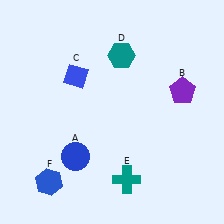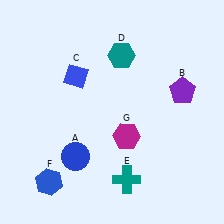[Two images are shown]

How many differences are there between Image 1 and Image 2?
There is 1 difference between the two images.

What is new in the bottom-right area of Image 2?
A magenta hexagon (G) was added in the bottom-right area of Image 2.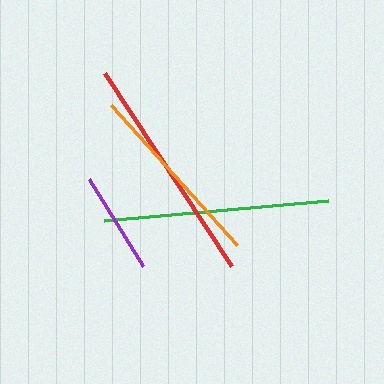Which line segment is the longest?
The red line is the longest at approximately 231 pixels.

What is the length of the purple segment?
The purple segment is approximately 103 pixels long.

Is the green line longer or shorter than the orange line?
The green line is longer than the orange line.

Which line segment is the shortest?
The purple line is the shortest at approximately 103 pixels.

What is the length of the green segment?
The green segment is approximately 225 pixels long.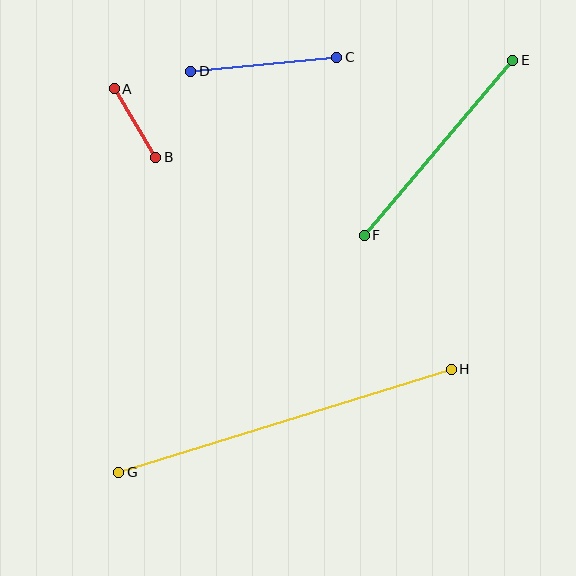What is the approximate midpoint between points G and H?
The midpoint is at approximately (285, 421) pixels.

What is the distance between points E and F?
The distance is approximately 230 pixels.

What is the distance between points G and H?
The distance is approximately 348 pixels.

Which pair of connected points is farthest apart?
Points G and H are farthest apart.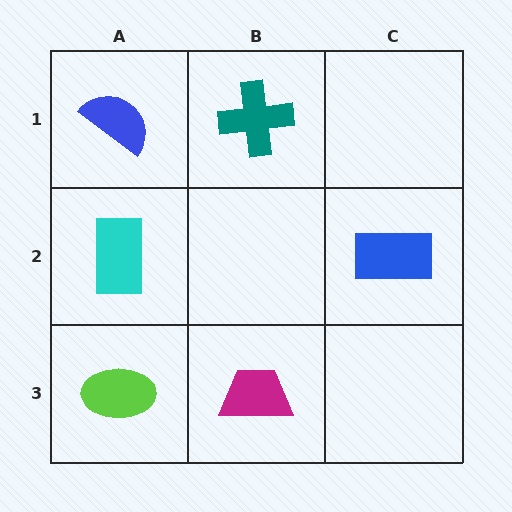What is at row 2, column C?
A blue rectangle.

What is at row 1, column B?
A teal cross.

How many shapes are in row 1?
2 shapes.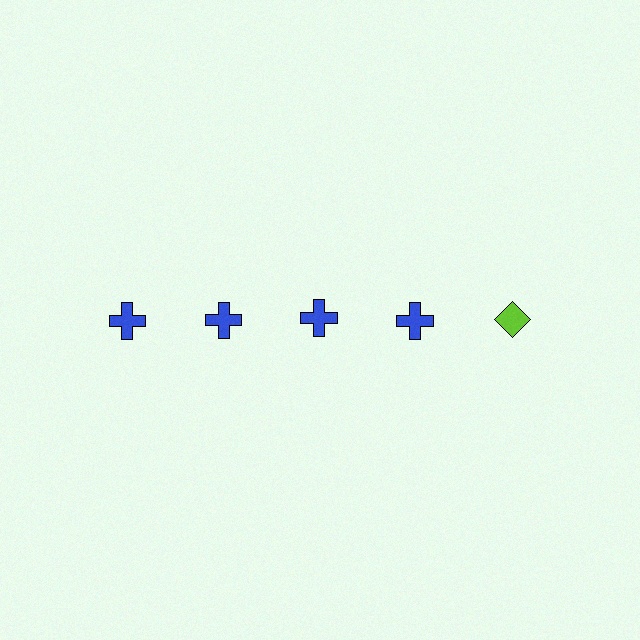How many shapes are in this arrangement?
There are 5 shapes arranged in a grid pattern.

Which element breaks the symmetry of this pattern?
The lime diamond in the top row, rightmost column breaks the symmetry. All other shapes are blue crosses.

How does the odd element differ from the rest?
It differs in both color (lime instead of blue) and shape (diamond instead of cross).